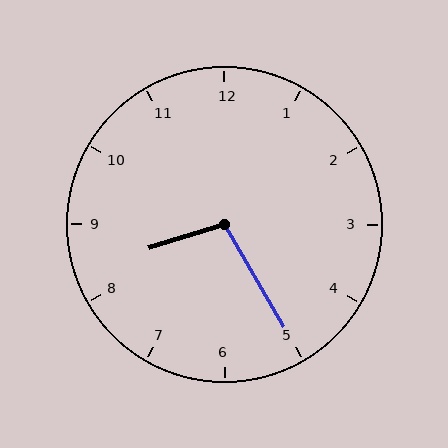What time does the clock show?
8:25.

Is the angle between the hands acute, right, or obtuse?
It is obtuse.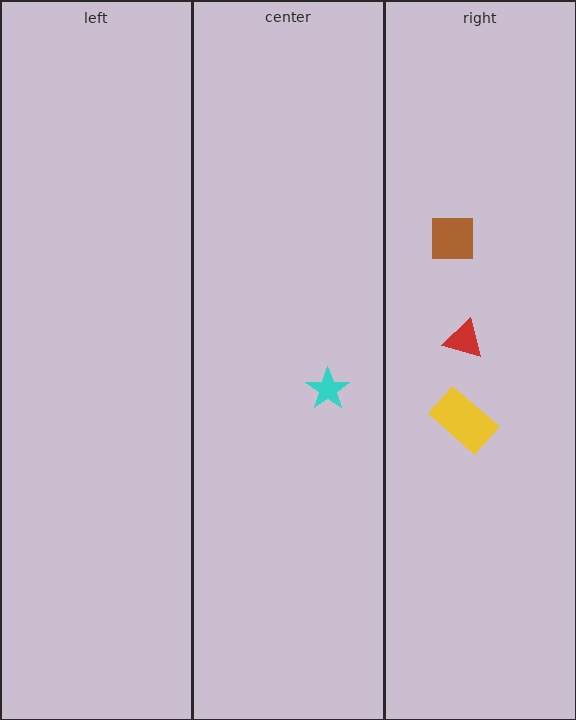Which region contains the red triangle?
The right region.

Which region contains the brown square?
The right region.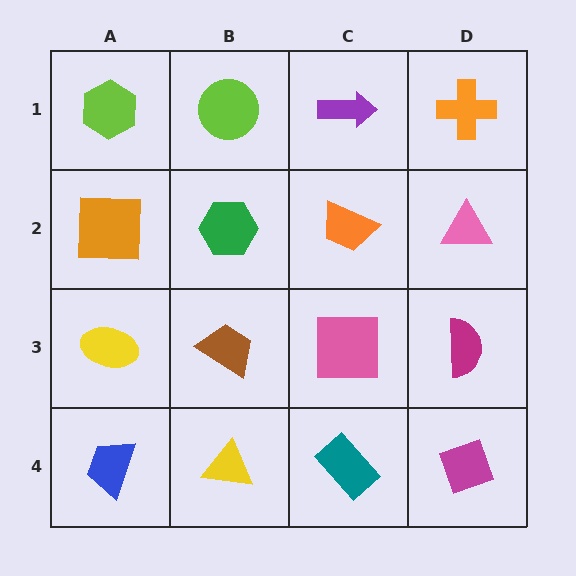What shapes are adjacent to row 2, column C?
A purple arrow (row 1, column C), a pink square (row 3, column C), a green hexagon (row 2, column B), a pink triangle (row 2, column D).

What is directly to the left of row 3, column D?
A pink square.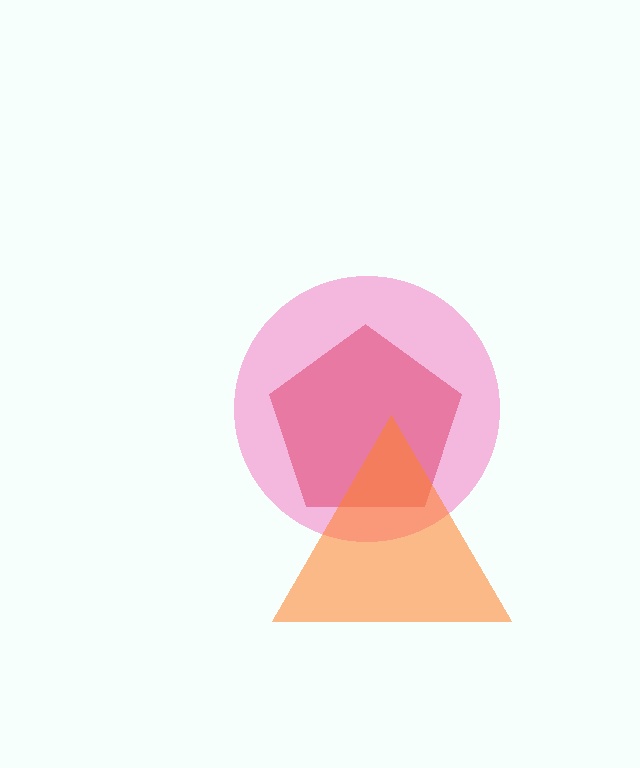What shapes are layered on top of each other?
The layered shapes are: a red pentagon, a pink circle, an orange triangle.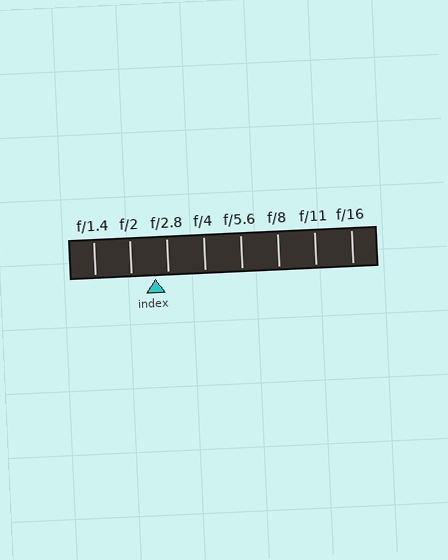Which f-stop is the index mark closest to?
The index mark is closest to f/2.8.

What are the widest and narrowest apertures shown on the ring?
The widest aperture shown is f/1.4 and the narrowest is f/16.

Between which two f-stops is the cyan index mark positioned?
The index mark is between f/2 and f/2.8.